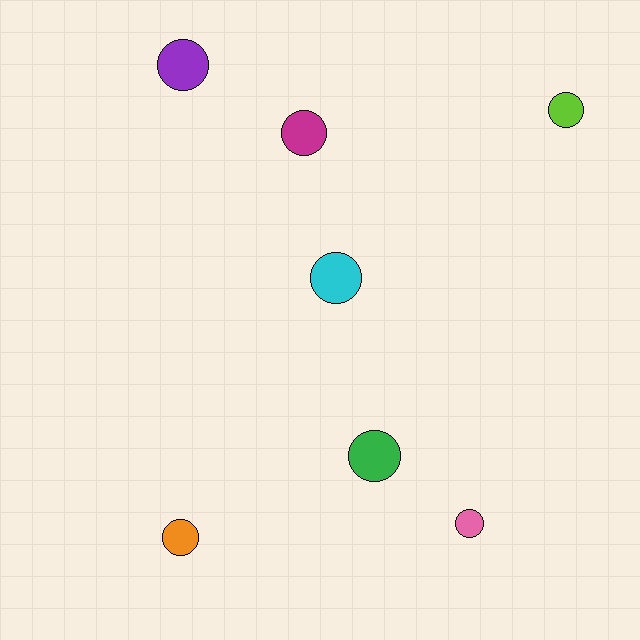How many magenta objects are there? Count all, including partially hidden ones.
There is 1 magenta object.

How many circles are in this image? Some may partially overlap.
There are 7 circles.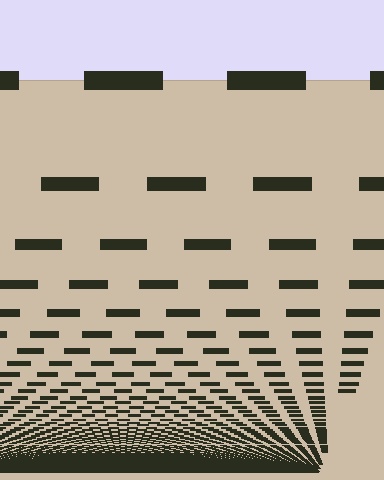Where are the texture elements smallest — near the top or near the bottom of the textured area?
Near the bottom.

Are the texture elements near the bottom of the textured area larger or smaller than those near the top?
Smaller. The gradient is inverted — elements near the bottom are smaller and denser.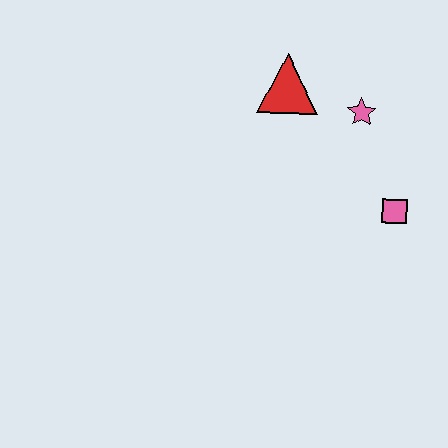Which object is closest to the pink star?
The red triangle is closest to the pink star.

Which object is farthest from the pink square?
The red triangle is farthest from the pink square.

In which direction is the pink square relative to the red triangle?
The pink square is below the red triangle.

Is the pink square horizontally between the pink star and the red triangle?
No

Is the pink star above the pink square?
Yes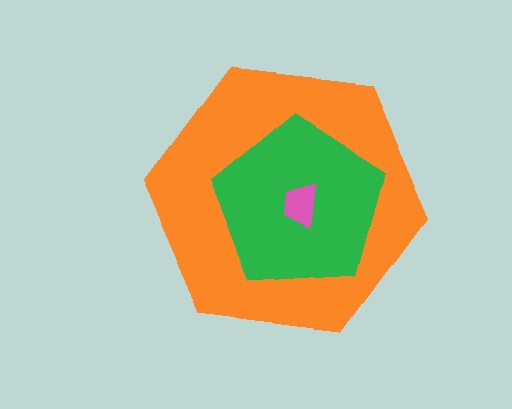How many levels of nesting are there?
3.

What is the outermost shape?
The orange hexagon.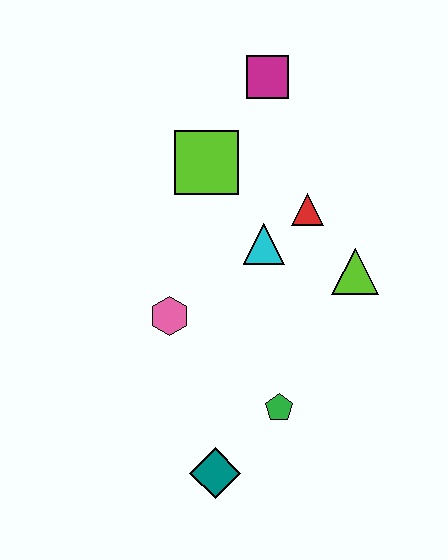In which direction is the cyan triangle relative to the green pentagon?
The cyan triangle is above the green pentagon.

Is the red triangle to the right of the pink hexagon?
Yes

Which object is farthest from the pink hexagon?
The magenta square is farthest from the pink hexagon.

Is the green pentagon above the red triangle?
No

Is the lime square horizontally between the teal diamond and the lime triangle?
No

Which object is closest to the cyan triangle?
The red triangle is closest to the cyan triangle.